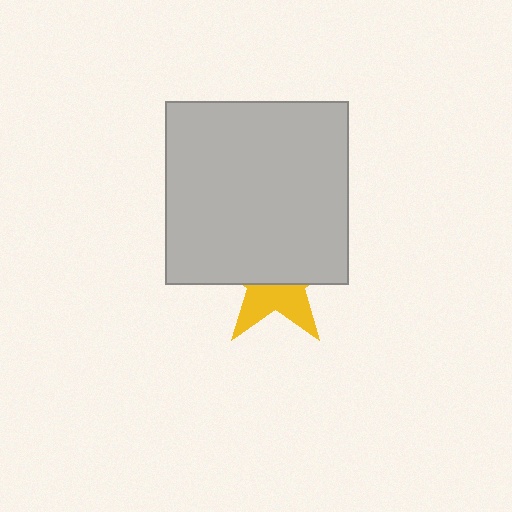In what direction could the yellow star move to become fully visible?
The yellow star could move down. That would shift it out from behind the light gray square entirely.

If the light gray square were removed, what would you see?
You would see the complete yellow star.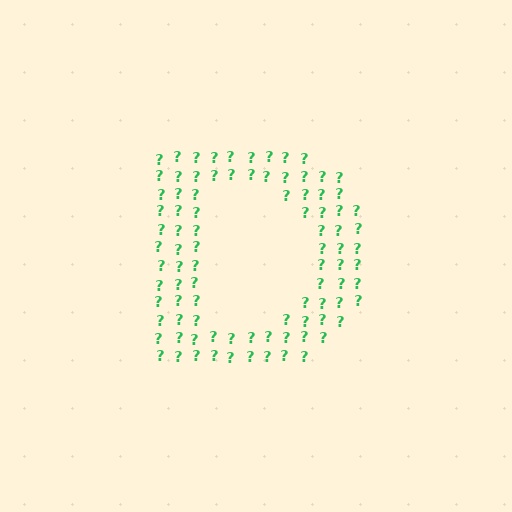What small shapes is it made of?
It is made of small question marks.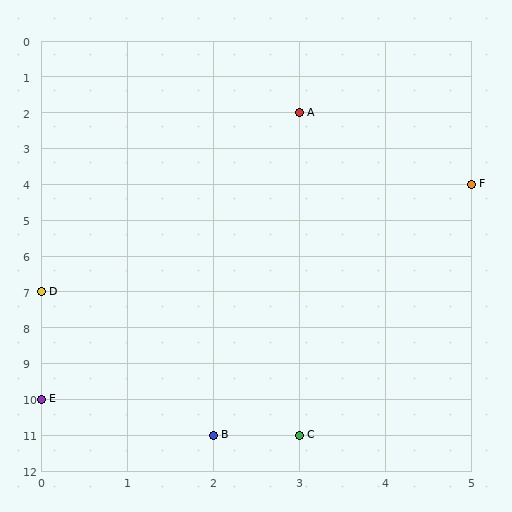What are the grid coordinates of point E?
Point E is at grid coordinates (0, 10).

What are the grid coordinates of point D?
Point D is at grid coordinates (0, 7).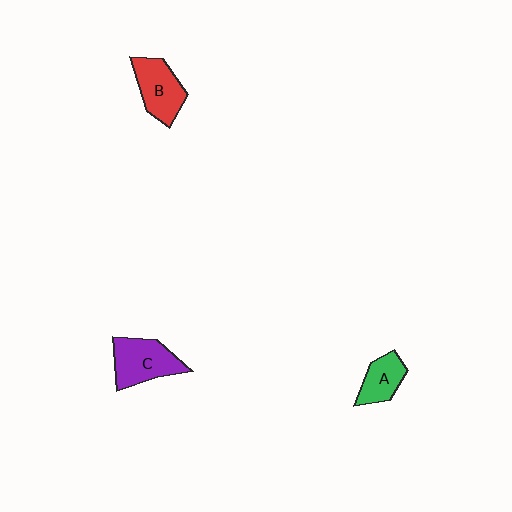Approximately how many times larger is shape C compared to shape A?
Approximately 1.5 times.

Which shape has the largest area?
Shape C (purple).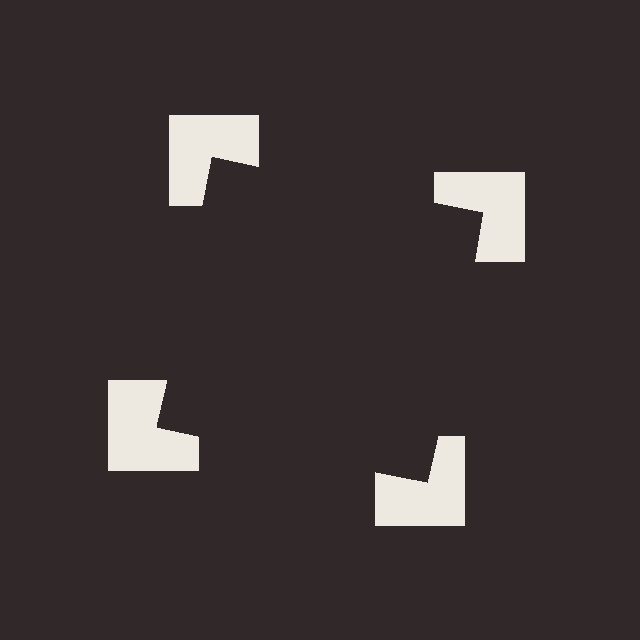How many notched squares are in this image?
There are 4 — one at each vertex of the illusory square.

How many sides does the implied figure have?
4 sides.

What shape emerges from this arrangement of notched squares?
An illusory square — its edges are inferred from the aligned wedge cuts in the notched squares, not physically drawn.